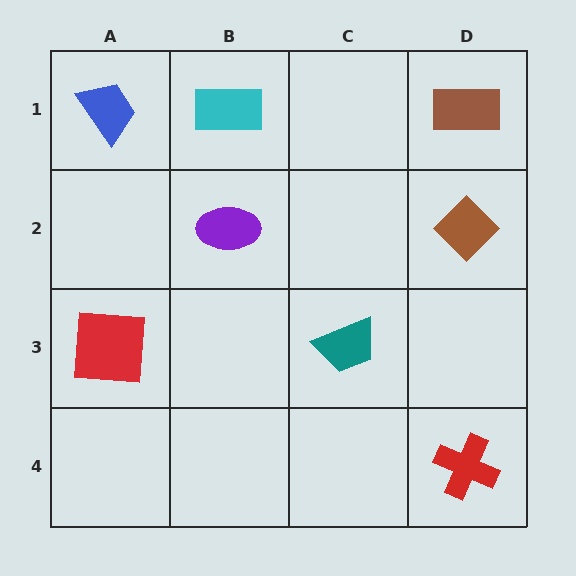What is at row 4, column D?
A red cross.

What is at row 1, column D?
A brown rectangle.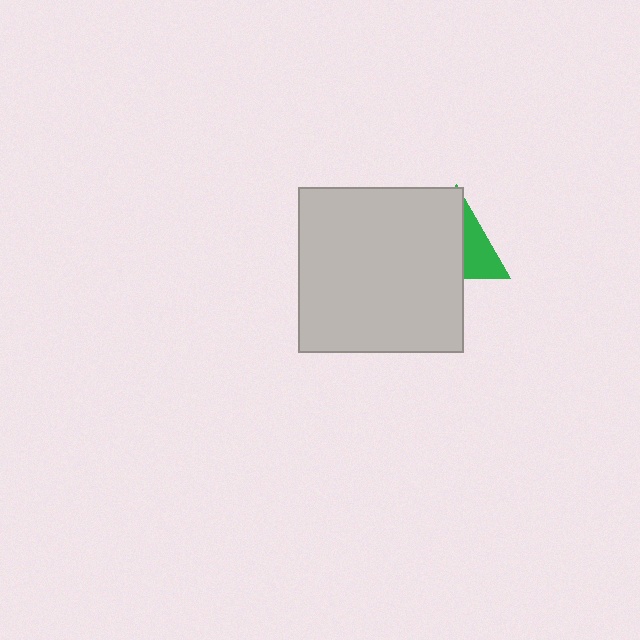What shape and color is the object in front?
The object in front is a light gray square.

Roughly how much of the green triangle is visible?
A small part of it is visible (roughly 38%).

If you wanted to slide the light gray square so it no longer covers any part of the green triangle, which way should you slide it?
Slide it left — that is the most direct way to separate the two shapes.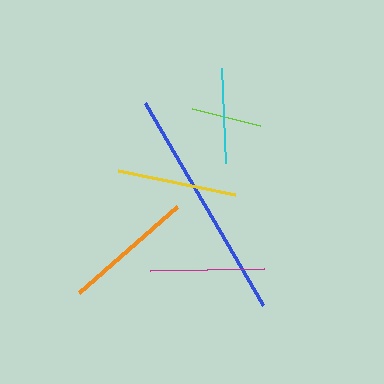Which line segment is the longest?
The blue line is the longest at approximately 234 pixels.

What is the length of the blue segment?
The blue segment is approximately 234 pixels long.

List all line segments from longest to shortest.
From longest to shortest: blue, orange, yellow, magenta, cyan, lime.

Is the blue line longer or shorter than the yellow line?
The blue line is longer than the yellow line.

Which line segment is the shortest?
The lime line is the shortest at approximately 70 pixels.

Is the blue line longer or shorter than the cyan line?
The blue line is longer than the cyan line.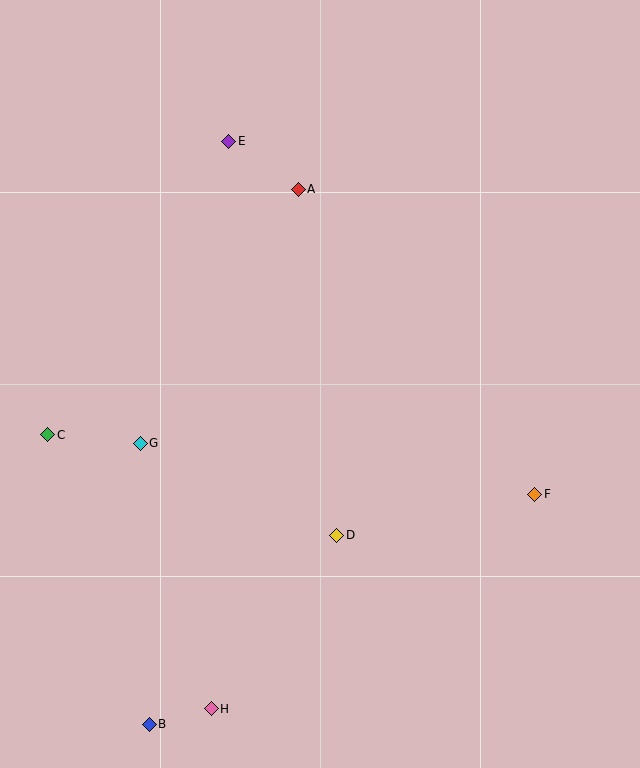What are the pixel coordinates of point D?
Point D is at (337, 535).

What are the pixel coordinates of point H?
Point H is at (211, 709).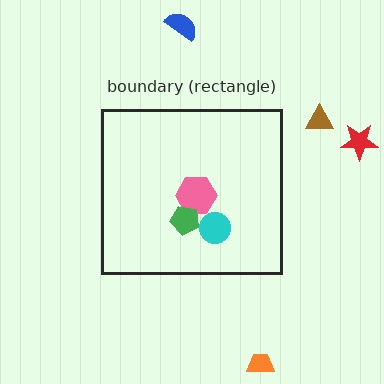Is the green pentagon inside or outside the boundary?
Inside.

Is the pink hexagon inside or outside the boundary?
Inside.